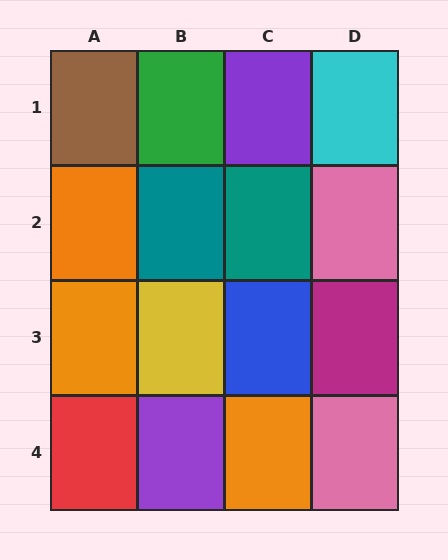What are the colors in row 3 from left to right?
Orange, yellow, blue, magenta.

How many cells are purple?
2 cells are purple.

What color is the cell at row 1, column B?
Green.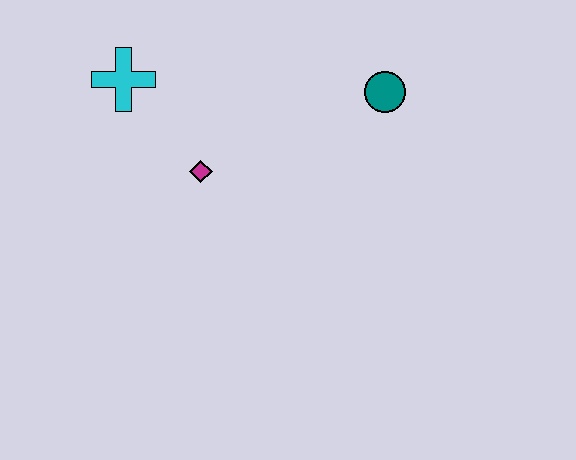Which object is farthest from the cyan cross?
The teal circle is farthest from the cyan cross.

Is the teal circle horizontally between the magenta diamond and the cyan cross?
No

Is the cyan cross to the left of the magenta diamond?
Yes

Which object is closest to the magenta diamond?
The cyan cross is closest to the magenta diamond.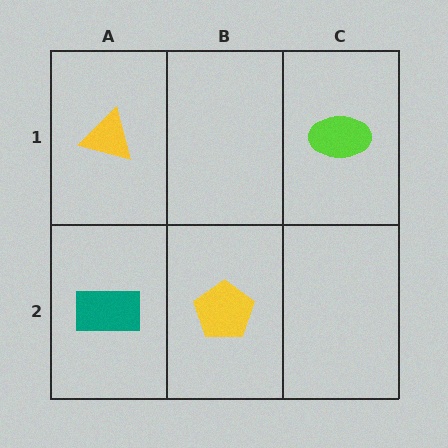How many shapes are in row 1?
2 shapes.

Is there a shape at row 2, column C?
No, that cell is empty.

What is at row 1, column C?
A lime ellipse.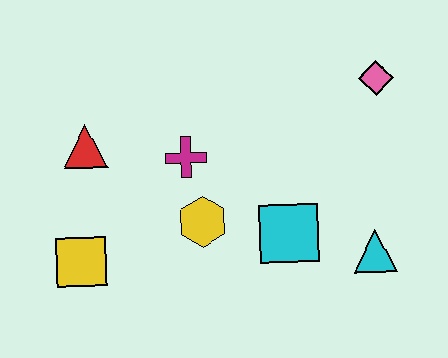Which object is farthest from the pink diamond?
The yellow square is farthest from the pink diamond.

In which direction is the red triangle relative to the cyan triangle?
The red triangle is to the left of the cyan triangle.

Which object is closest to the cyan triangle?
The cyan square is closest to the cyan triangle.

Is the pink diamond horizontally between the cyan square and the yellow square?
No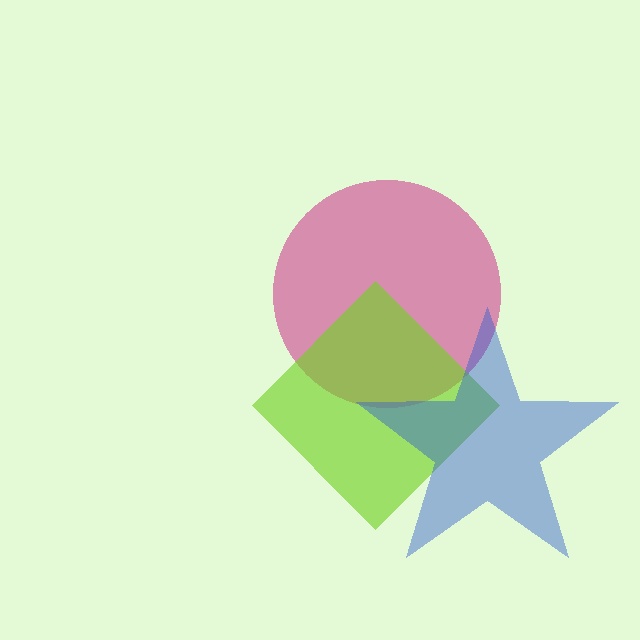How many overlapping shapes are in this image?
There are 3 overlapping shapes in the image.